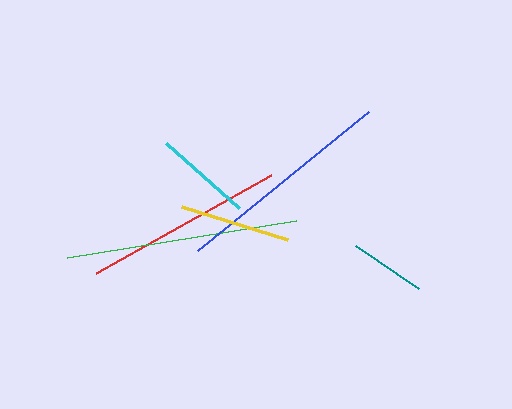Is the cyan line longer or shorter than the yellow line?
The yellow line is longer than the cyan line.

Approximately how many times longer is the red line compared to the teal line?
The red line is approximately 2.7 times the length of the teal line.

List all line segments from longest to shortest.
From longest to shortest: green, blue, red, yellow, cyan, teal.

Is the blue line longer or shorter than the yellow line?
The blue line is longer than the yellow line.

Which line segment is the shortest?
The teal line is the shortest at approximately 76 pixels.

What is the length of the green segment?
The green segment is approximately 232 pixels long.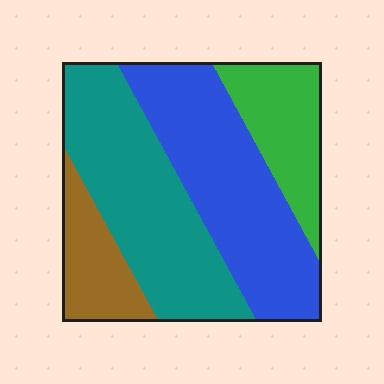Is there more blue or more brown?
Blue.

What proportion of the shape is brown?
Brown covers 13% of the shape.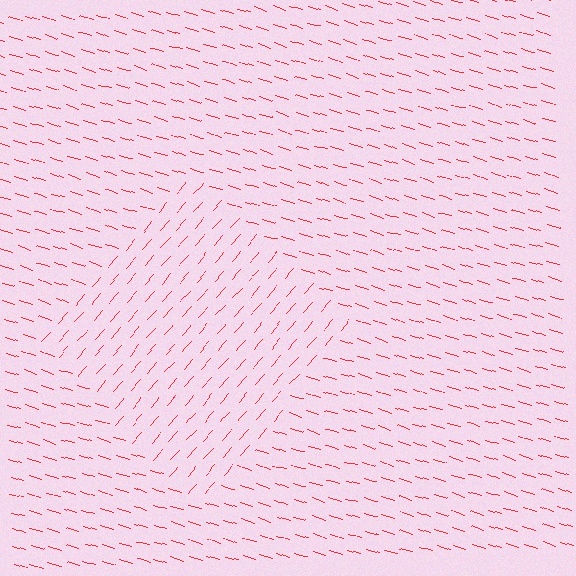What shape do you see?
I see a diamond.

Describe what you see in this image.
The image is filled with small red line segments. A diamond region in the image has lines oriented differently from the surrounding lines, creating a visible texture boundary.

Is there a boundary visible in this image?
Yes, there is a texture boundary formed by a change in line orientation.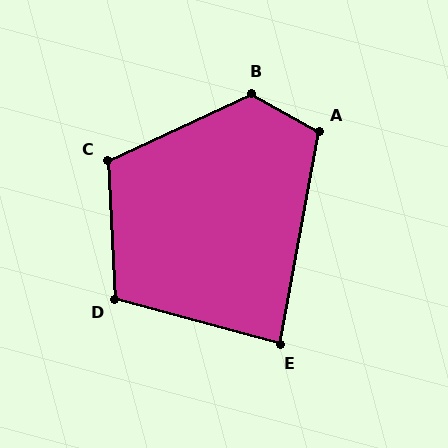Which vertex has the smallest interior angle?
E, at approximately 85 degrees.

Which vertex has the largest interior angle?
B, at approximately 126 degrees.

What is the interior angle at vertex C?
Approximately 112 degrees (obtuse).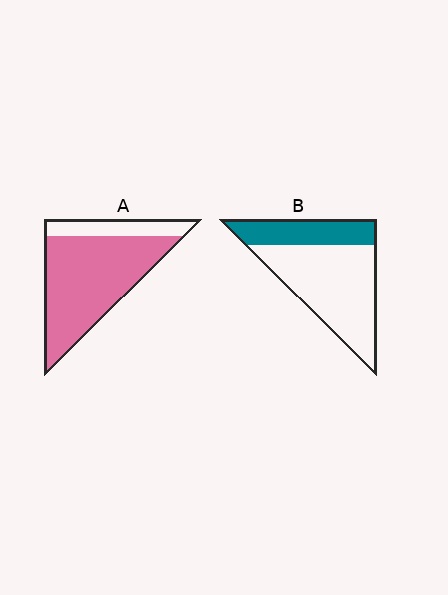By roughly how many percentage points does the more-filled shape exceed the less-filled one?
By roughly 50 percentage points (A over B).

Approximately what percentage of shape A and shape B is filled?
A is approximately 80% and B is approximately 30%.